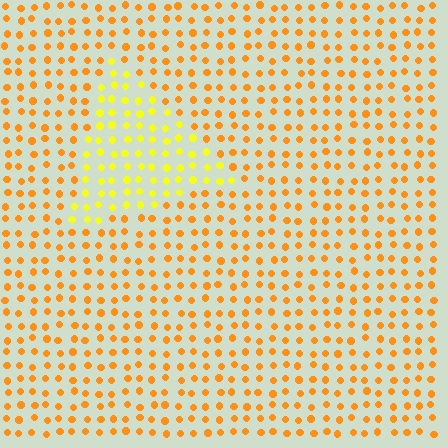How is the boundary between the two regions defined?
The boundary is defined purely by a slight shift in hue (about 31 degrees). Spacing, size, and orientation are identical on both sides.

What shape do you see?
I see a triangle.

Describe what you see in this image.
The image is filled with small orange elements in a uniform arrangement. A triangle-shaped region is visible where the elements are tinted to a slightly different hue, forming a subtle color boundary.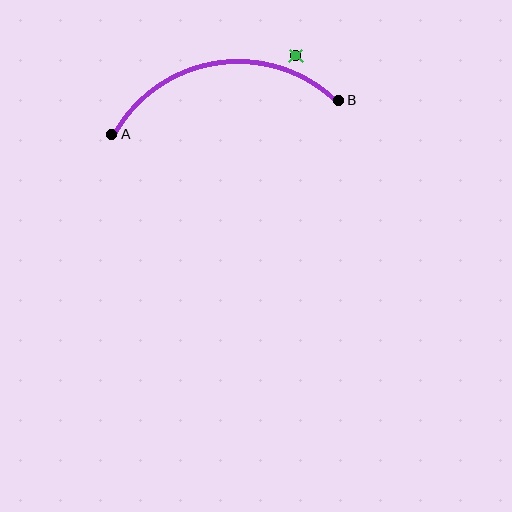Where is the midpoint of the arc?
The arc midpoint is the point on the curve farthest from the straight line joining A and B. It sits above that line.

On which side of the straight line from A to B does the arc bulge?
The arc bulges above the straight line connecting A and B.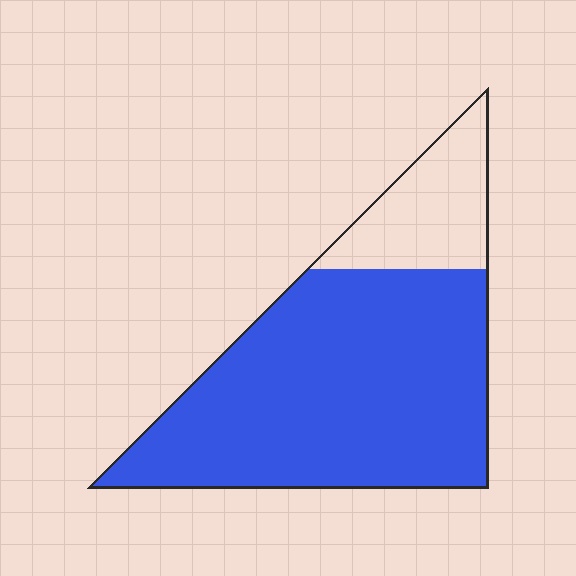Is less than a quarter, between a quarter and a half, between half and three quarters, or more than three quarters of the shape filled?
More than three quarters.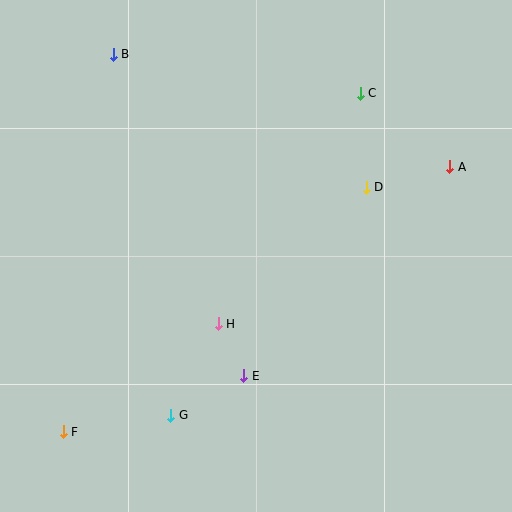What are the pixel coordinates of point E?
Point E is at (244, 376).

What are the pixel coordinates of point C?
Point C is at (360, 93).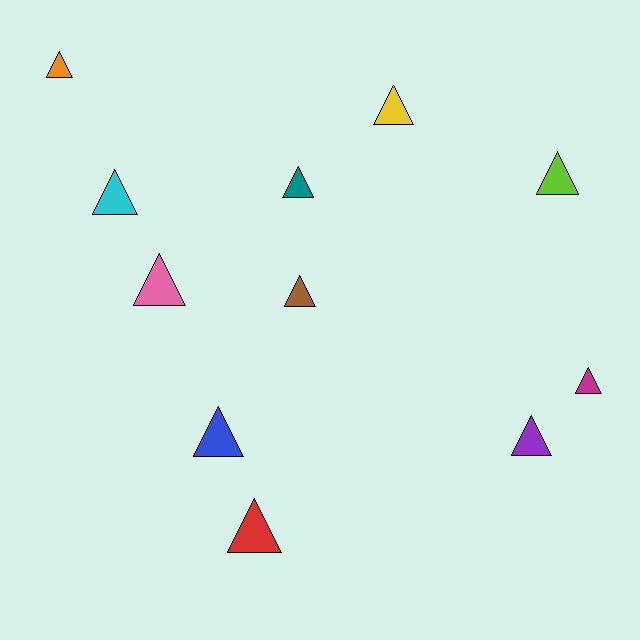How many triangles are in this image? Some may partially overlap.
There are 11 triangles.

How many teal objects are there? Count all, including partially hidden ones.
There is 1 teal object.